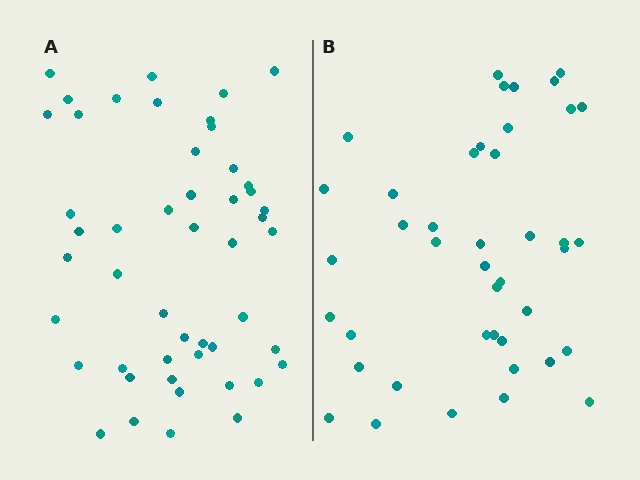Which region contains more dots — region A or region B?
Region A (the left region) has more dots.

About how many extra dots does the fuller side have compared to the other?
Region A has roughly 8 or so more dots than region B.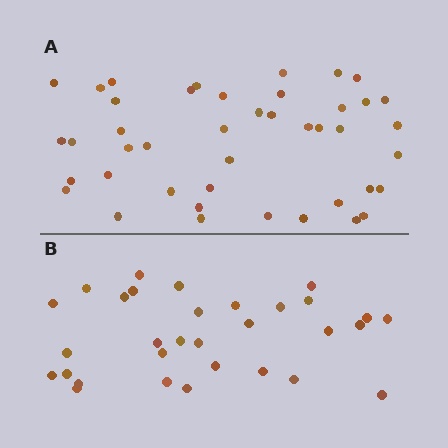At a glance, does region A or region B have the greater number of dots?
Region A (the top region) has more dots.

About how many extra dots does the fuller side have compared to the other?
Region A has roughly 12 or so more dots than region B.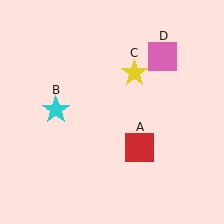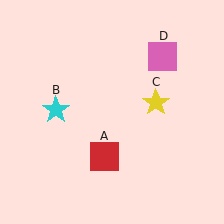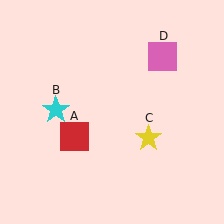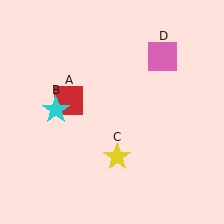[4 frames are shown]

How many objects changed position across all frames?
2 objects changed position: red square (object A), yellow star (object C).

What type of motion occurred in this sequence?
The red square (object A), yellow star (object C) rotated clockwise around the center of the scene.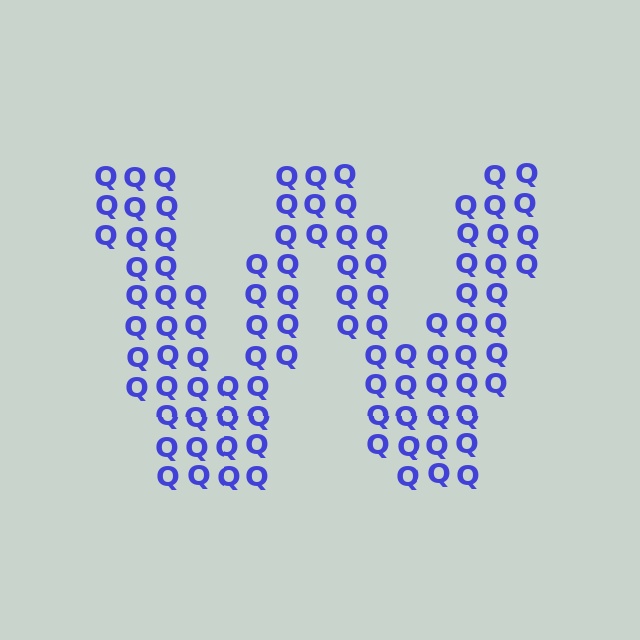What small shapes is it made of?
It is made of small letter Q's.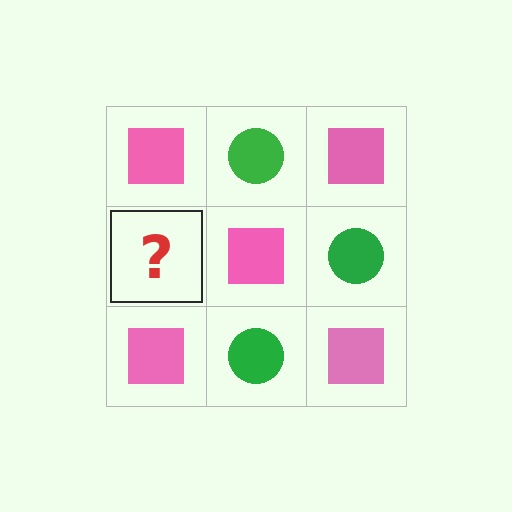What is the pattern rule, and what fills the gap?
The rule is that it alternates pink square and green circle in a checkerboard pattern. The gap should be filled with a green circle.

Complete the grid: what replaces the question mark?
The question mark should be replaced with a green circle.